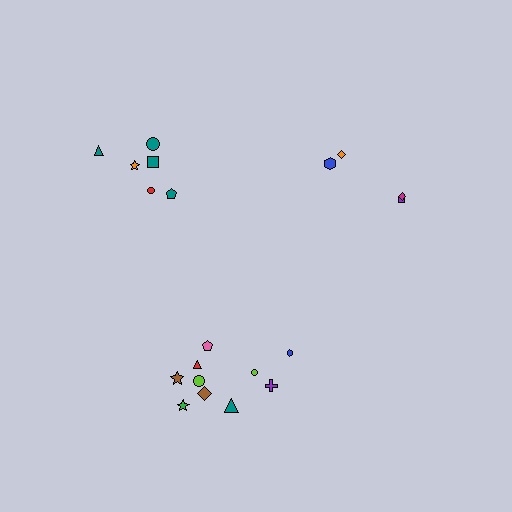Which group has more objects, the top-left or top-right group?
The top-left group.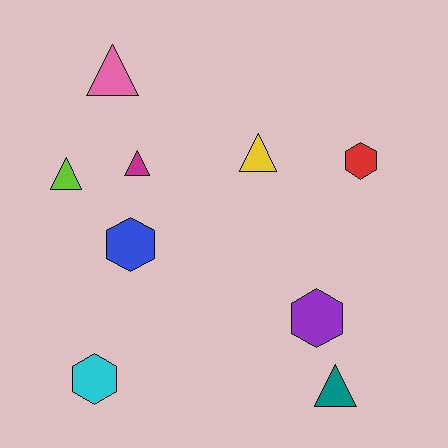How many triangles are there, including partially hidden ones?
There are 5 triangles.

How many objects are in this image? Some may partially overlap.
There are 9 objects.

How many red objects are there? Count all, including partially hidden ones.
There is 1 red object.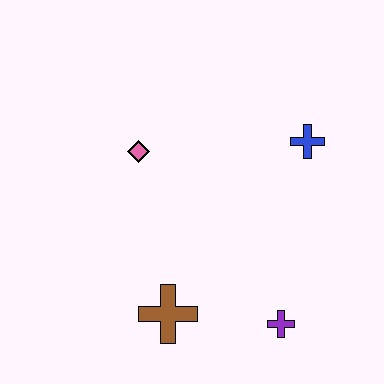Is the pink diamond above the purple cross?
Yes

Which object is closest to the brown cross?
The purple cross is closest to the brown cross.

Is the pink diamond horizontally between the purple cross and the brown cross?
No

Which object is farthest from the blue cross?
The brown cross is farthest from the blue cross.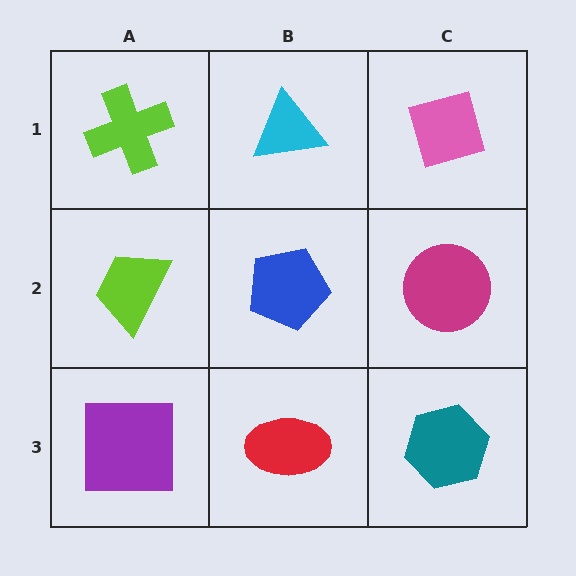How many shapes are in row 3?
3 shapes.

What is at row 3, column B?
A red ellipse.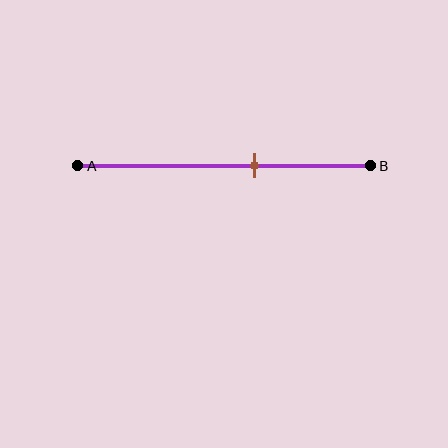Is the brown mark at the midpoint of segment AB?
No, the mark is at about 60% from A, not at the 50% midpoint.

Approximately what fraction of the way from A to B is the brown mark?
The brown mark is approximately 60% of the way from A to B.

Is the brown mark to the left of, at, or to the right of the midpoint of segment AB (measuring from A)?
The brown mark is to the right of the midpoint of segment AB.